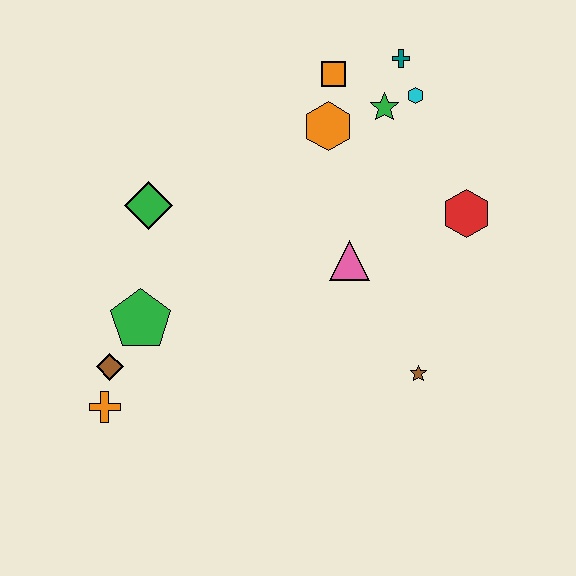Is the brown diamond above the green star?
No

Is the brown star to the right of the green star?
Yes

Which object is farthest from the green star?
The orange cross is farthest from the green star.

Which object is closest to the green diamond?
The green pentagon is closest to the green diamond.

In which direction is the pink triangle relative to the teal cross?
The pink triangle is below the teal cross.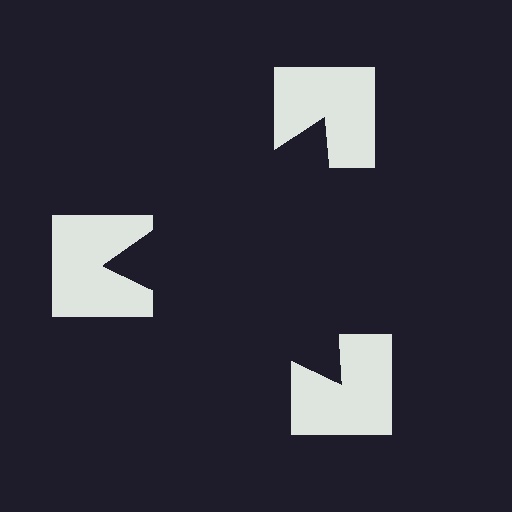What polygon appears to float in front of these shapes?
An illusory triangle — its edges are inferred from the aligned wedge cuts in the notched squares, not physically drawn.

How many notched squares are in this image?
There are 3 — one at each vertex of the illusory triangle.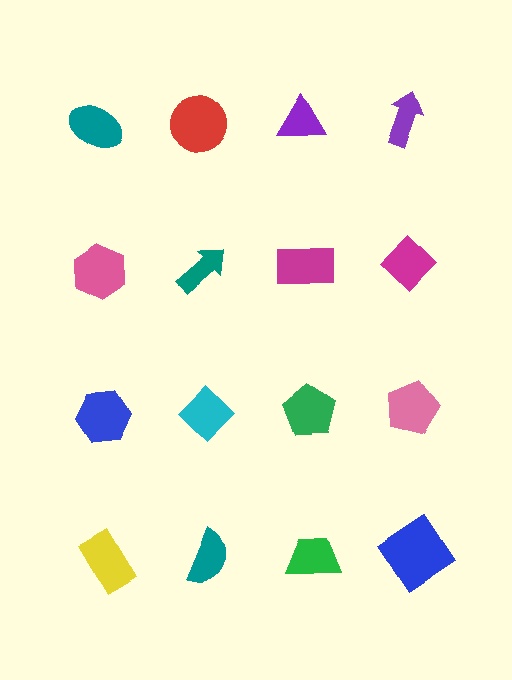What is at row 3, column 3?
A green pentagon.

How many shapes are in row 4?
4 shapes.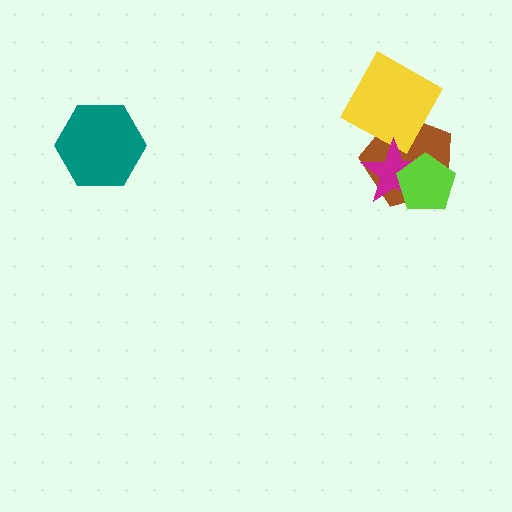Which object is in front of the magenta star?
The lime pentagon is in front of the magenta star.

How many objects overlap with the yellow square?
1 object overlaps with the yellow square.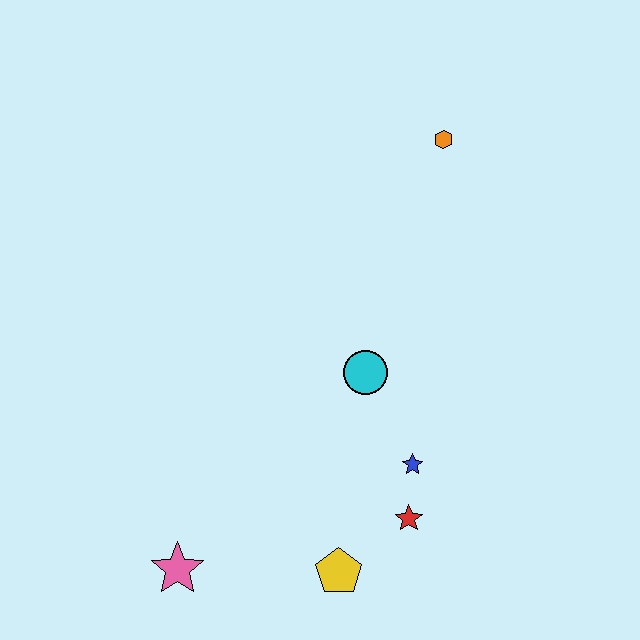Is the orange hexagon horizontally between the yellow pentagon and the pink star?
No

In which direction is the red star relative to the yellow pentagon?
The red star is to the right of the yellow pentagon.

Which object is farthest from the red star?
The orange hexagon is farthest from the red star.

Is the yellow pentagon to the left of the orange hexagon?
Yes